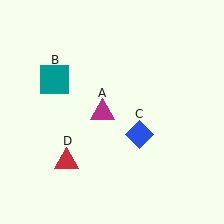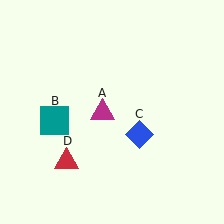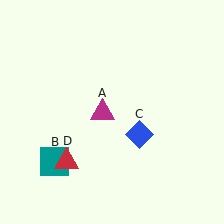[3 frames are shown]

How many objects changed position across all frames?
1 object changed position: teal square (object B).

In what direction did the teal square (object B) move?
The teal square (object B) moved down.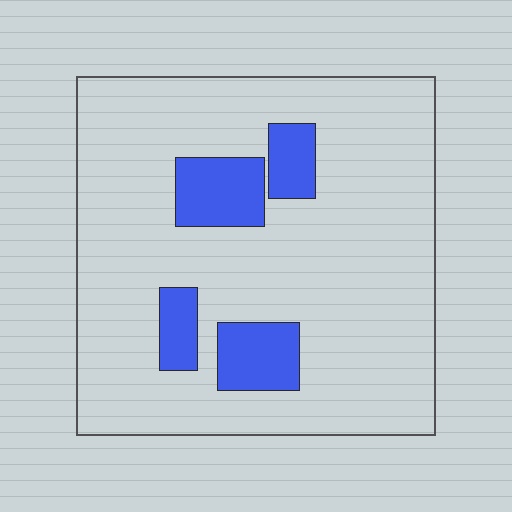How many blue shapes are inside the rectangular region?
4.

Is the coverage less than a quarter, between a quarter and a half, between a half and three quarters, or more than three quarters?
Less than a quarter.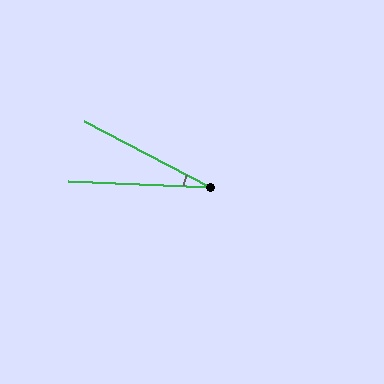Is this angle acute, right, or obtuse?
It is acute.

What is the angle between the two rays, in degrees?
Approximately 25 degrees.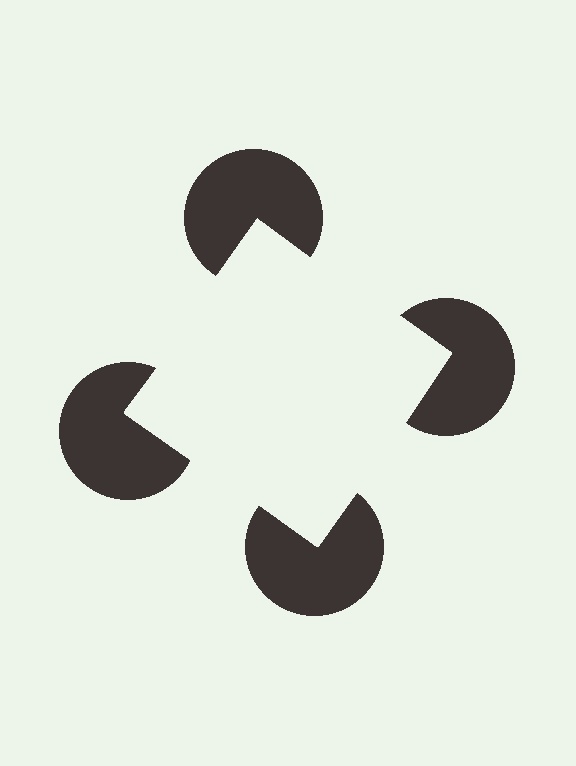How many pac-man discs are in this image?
There are 4 — one at each vertex of the illusory square.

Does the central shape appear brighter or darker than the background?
It typically appears slightly brighter than the background, even though no actual brightness change is drawn.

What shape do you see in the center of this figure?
An illusory square — its edges are inferred from the aligned wedge cuts in the pac-man discs, not physically drawn.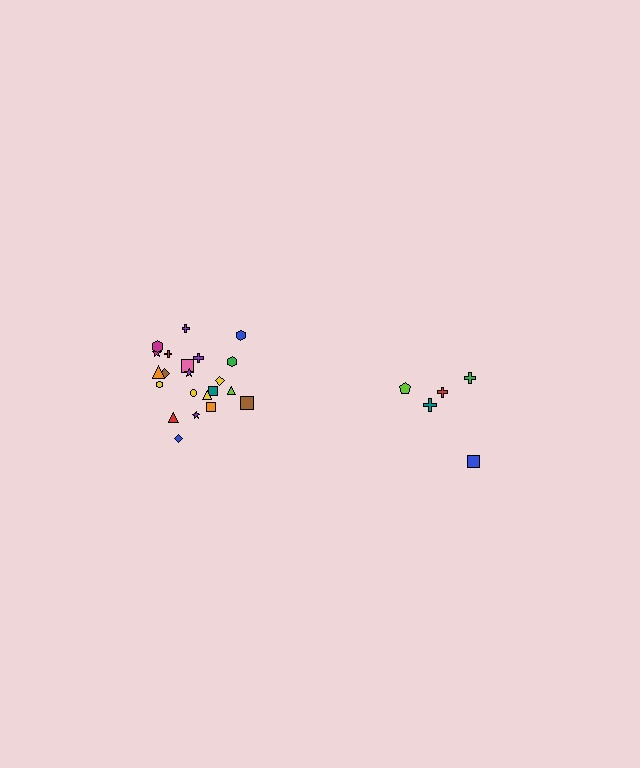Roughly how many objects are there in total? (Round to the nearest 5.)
Roughly 25 objects in total.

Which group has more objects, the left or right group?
The left group.